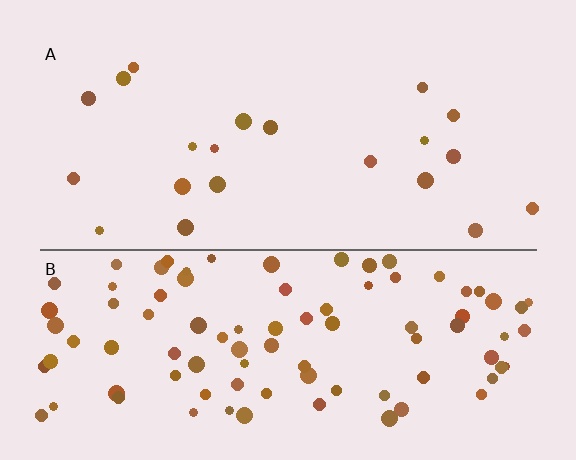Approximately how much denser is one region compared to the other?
Approximately 4.4× — region B over region A.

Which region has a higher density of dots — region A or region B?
B (the bottom).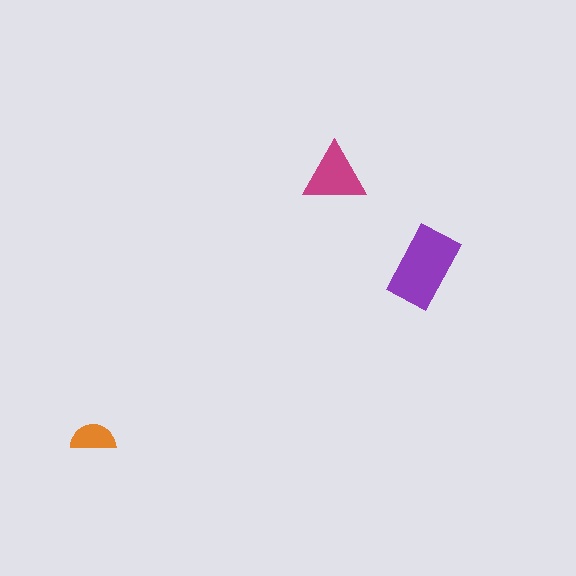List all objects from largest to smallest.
The purple rectangle, the magenta triangle, the orange semicircle.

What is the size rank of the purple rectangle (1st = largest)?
1st.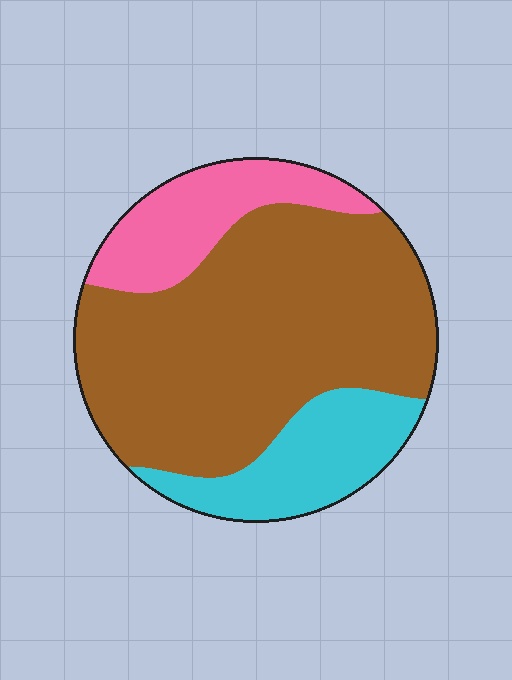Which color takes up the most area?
Brown, at roughly 65%.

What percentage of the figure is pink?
Pink takes up less than a quarter of the figure.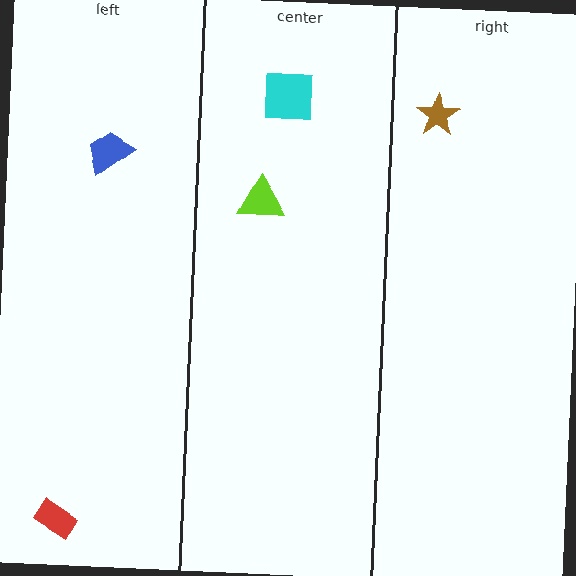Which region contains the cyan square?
The center region.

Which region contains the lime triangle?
The center region.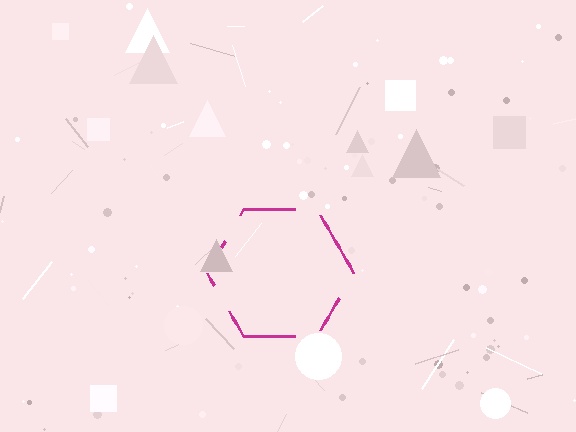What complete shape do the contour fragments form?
The contour fragments form a hexagon.